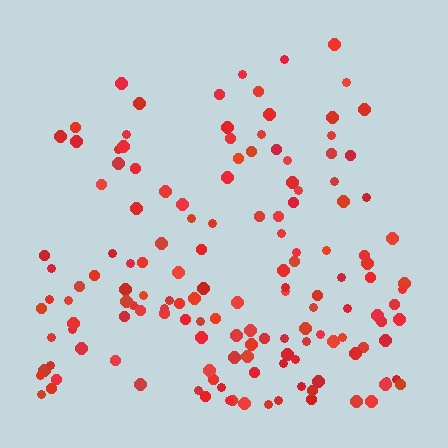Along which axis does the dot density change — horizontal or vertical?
Vertical.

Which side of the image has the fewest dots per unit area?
The top.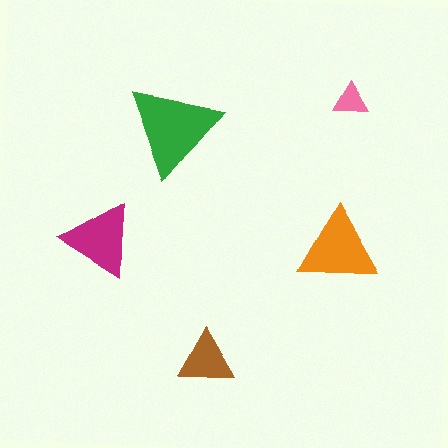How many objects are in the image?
There are 5 objects in the image.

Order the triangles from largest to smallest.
the green one, the orange one, the magenta one, the brown one, the pink one.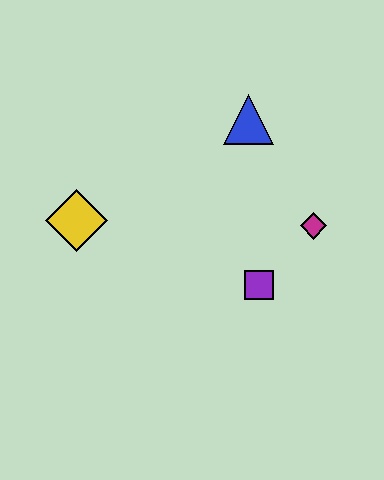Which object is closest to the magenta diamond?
The purple square is closest to the magenta diamond.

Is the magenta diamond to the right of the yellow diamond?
Yes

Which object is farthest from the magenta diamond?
The yellow diamond is farthest from the magenta diamond.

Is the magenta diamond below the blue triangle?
Yes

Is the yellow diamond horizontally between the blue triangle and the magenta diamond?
No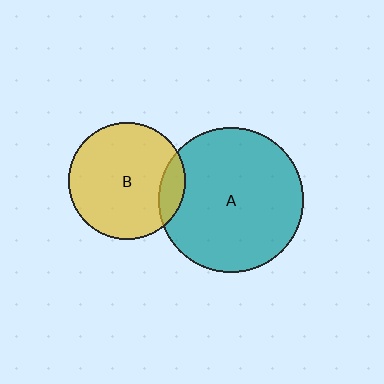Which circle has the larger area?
Circle A (teal).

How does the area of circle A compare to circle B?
Approximately 1.5 times.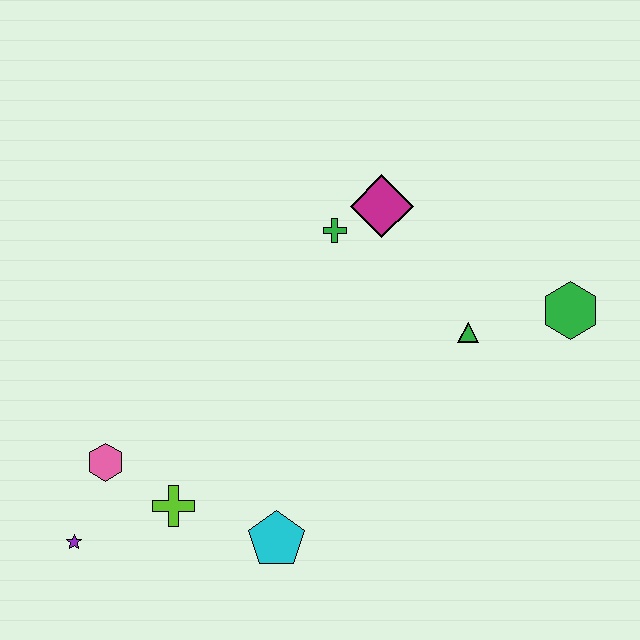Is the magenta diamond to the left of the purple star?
No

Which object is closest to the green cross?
The magenta diamond is closest to the green cross.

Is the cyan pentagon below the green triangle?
Yes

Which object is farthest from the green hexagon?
The purple star is farthest from the green hexagon.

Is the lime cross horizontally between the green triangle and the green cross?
No